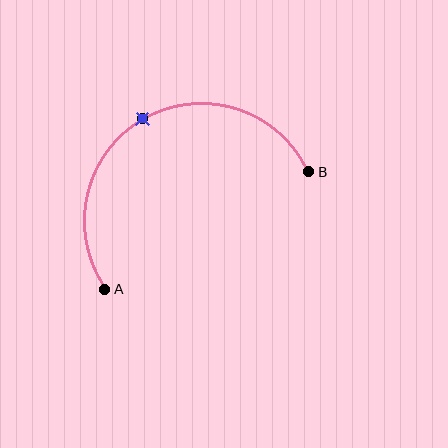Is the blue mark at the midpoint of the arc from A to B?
Yes. The blue mark lies on the arc at equal arc-length from both A and B — it is the arc midpoint.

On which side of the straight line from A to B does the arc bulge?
The arc bulges above the straight line connecting A and B.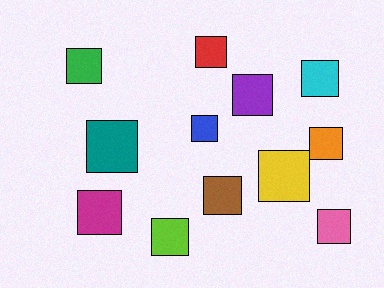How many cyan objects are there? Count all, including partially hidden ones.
There is 1 cyan object.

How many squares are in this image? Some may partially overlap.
There are 12 squares.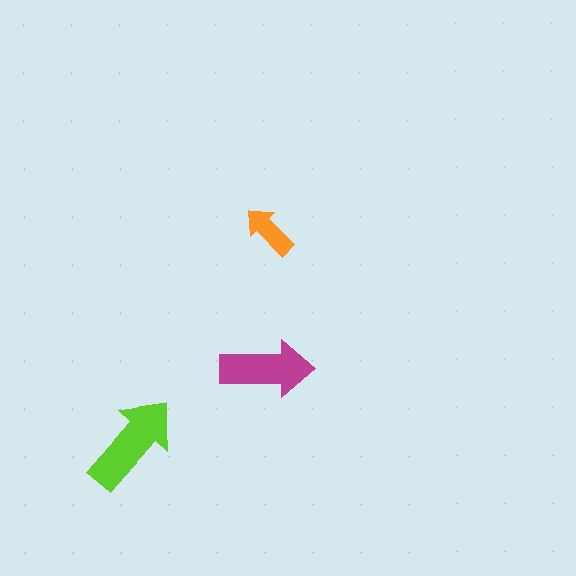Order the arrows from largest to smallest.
the lime one, the magenta one, the orange one.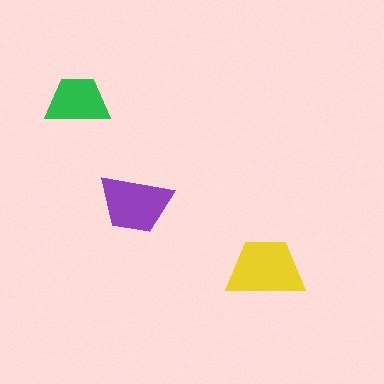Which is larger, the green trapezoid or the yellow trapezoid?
The yellow one.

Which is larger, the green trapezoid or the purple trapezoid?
The purple one.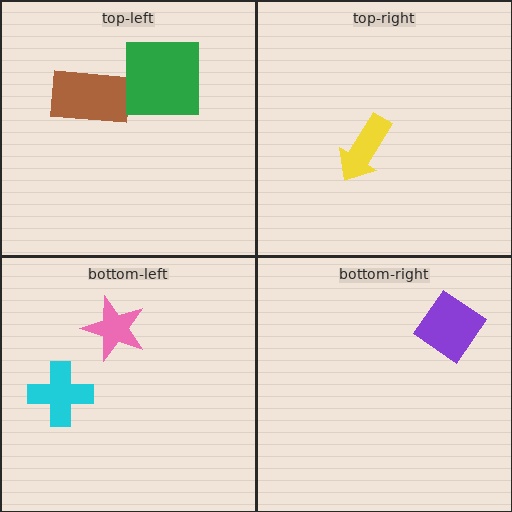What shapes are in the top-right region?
The yellow arrow.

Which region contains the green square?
The top-left region.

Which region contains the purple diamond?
The bottom-right region.